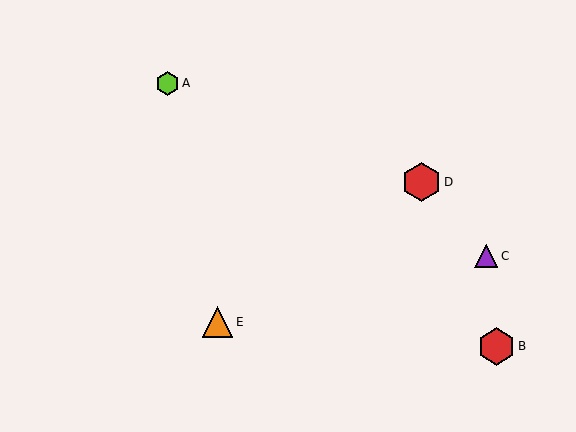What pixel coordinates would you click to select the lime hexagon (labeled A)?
Click at (168, 83) to select the lime hexagon A.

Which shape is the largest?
The red hexagon (labeled D) is the largest.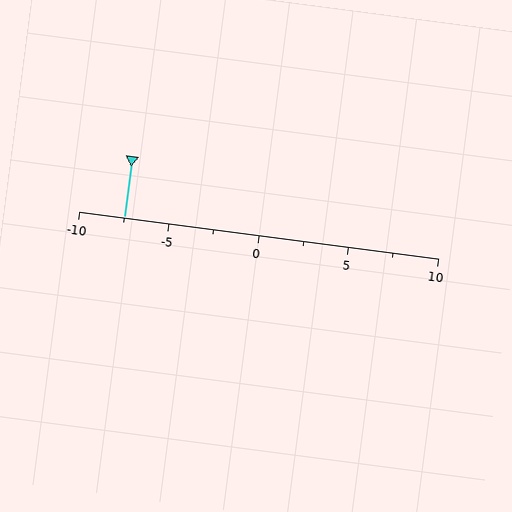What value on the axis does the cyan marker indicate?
The marker indicates approximately -7.5.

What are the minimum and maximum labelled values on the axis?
The axis runs from -10 to 10.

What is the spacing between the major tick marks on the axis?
The major ticks are spaced 5 apart.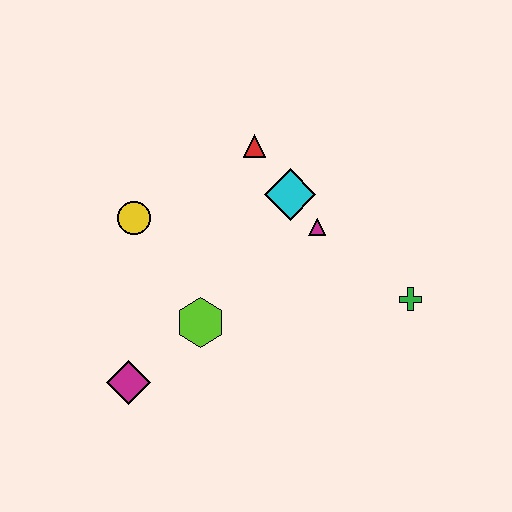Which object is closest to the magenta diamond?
The lime hexagon is closest to the magenta diamond.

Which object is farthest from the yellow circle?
The green cross is farthest from the yellow circle.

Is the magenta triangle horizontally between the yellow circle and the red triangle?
No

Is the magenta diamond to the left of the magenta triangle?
Yes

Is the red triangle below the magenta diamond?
No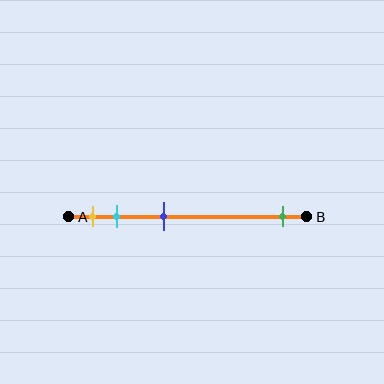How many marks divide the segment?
There are 4 marks dividing the segment.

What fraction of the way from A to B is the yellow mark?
The yellow mark is approximately 10% (0.1) of the way from A to B.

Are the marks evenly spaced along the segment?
No, the marks are not evenly spaced.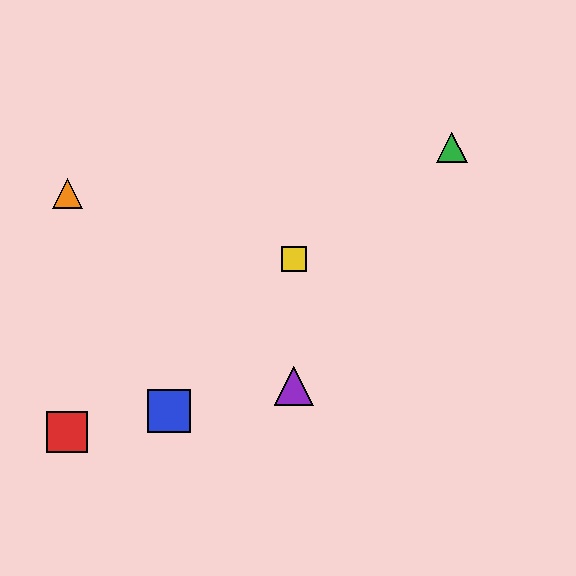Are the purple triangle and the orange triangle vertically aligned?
No, the purple triangle is at x≈294 and the orange triangle is at x≈68.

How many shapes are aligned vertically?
2 shapes (the yellow square, the purple triangle) are aligned vertically.